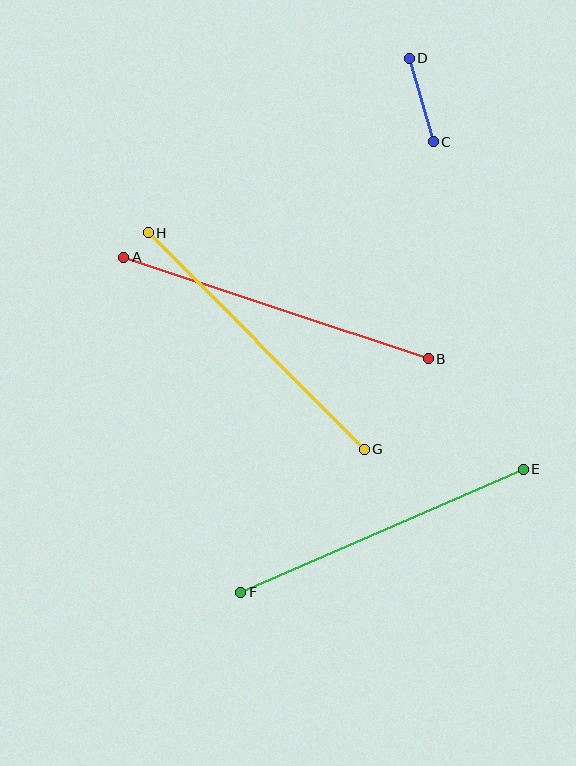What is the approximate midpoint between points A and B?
The midpoint is at approximately (276, 308) pixels.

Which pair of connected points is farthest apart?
Points A and B are farthest apart.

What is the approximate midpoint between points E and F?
The midpoint is at approximately (382, 531) pixels.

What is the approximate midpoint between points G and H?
The midpoint is at approximately (256, 341) pixels.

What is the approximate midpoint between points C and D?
The midpoint is at approximately (421, 100) pixels.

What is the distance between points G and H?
The distance is approximately 306 pixels.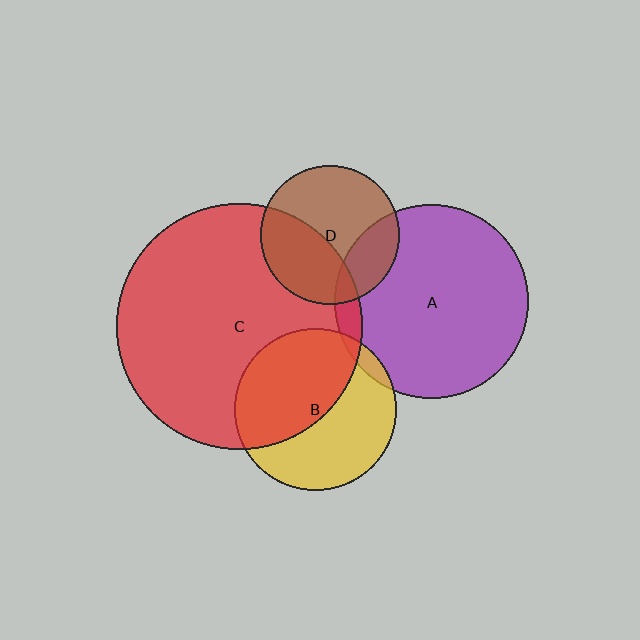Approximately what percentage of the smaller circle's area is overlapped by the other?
Approximately 50%.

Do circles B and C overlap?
Yes.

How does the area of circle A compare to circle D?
Approximately 1.9 times.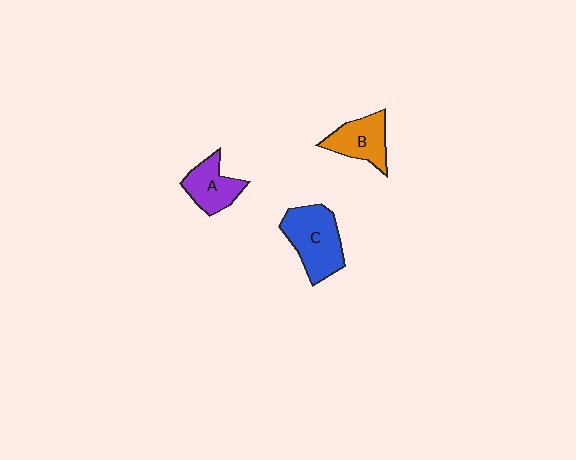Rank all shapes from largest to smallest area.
From largest to smallest: C (blue), B (orange), A (purple).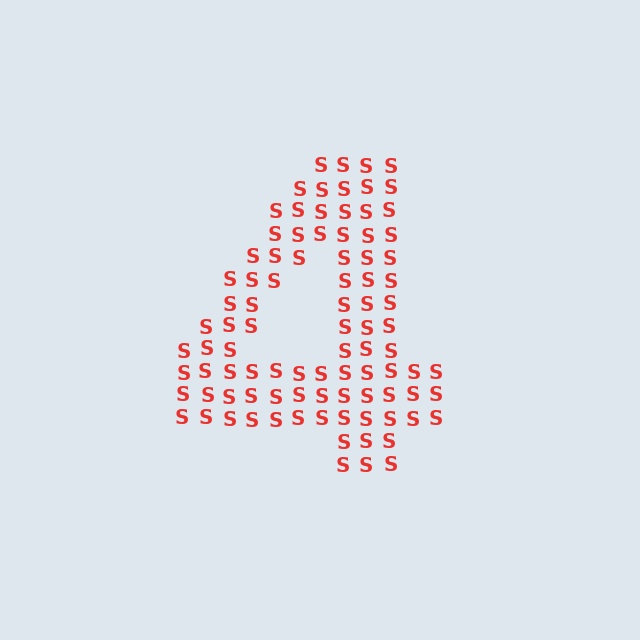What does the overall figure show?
The overall figure shows the digit 4.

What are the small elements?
The small elements are letter S's.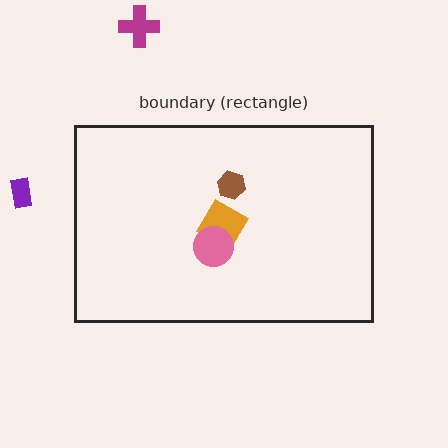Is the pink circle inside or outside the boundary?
Inside.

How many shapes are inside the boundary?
3 inside, 2 outside.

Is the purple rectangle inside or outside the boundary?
Outside.